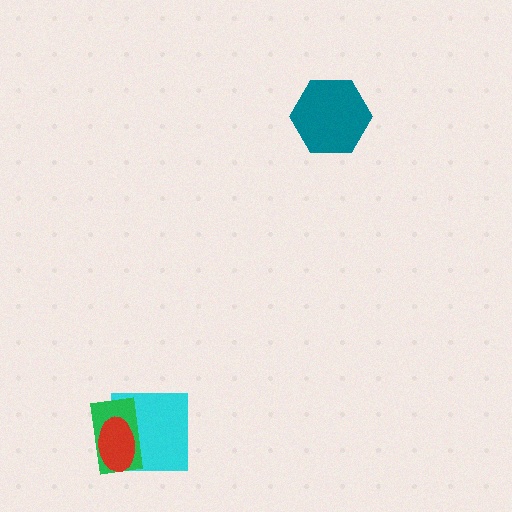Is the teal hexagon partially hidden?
No, no other shape covers it.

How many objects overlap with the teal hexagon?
0 objects overlap with the teal hexagon.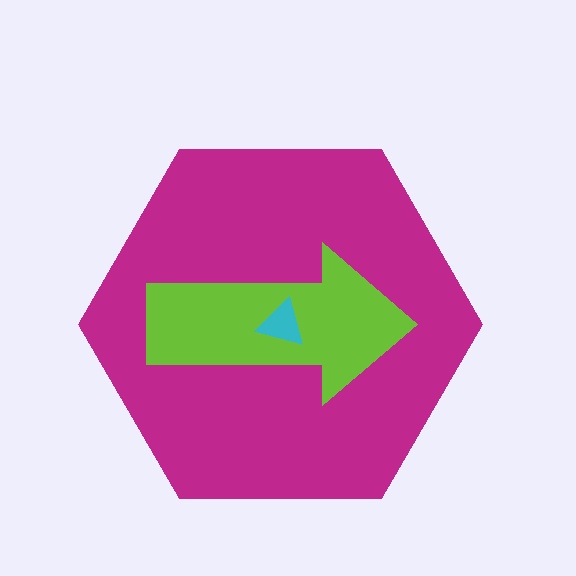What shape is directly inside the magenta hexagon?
The lime arrow.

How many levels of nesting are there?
3.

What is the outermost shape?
The magenta hexagon.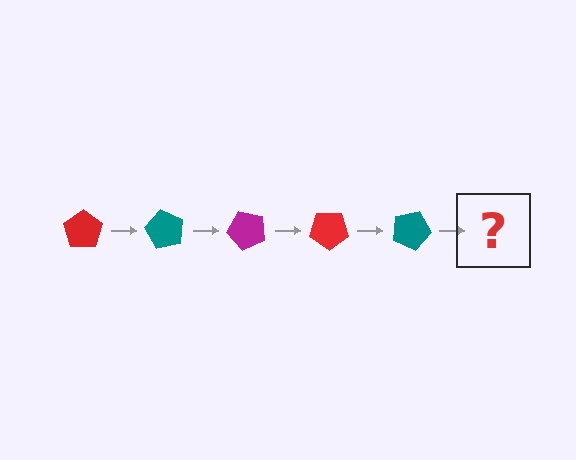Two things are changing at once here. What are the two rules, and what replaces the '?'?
The two rules are that it rotates 60 degrees each step and the color cycles through red, teal, and magenta. The '?' should be a magenta pentagon, rotated 300 degrees from the start.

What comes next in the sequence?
The next element should be a magenta pentagon, rotated 300 degrees from the start.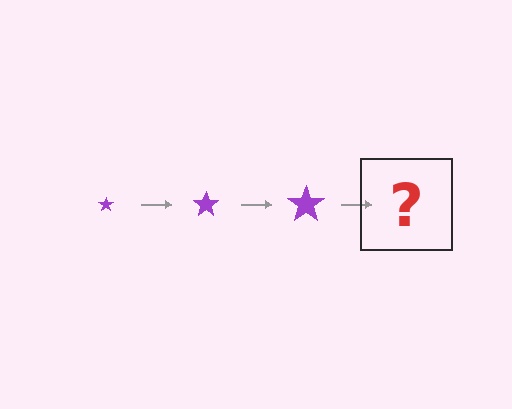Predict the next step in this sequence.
The next step is a purple star, larger than the previous one.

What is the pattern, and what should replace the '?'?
The pattern is that the star gets progressively larger each step. The '?' should be a purple star, larger than the previous one.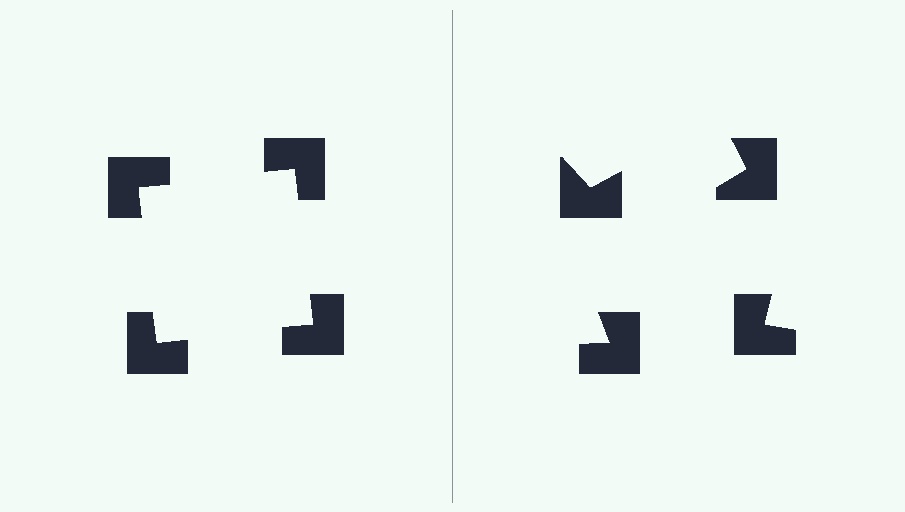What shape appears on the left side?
An illusory square.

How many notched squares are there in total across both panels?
8 — 4 on each side.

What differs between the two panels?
The notched squares are positioned identically on both sides; only the wedge orientations differ. On the left they align to a square; on the right they are misaligned.